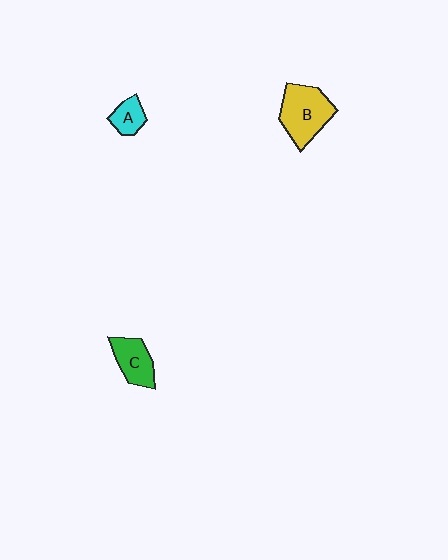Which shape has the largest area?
Shape B (yellow).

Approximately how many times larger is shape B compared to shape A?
Approximately 2.4 times.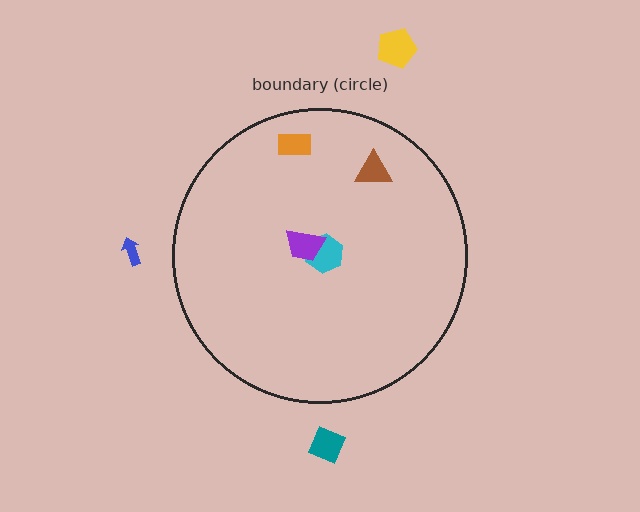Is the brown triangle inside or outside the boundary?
Inside.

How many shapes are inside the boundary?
4 inside, 3 outside.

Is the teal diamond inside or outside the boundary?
Outside.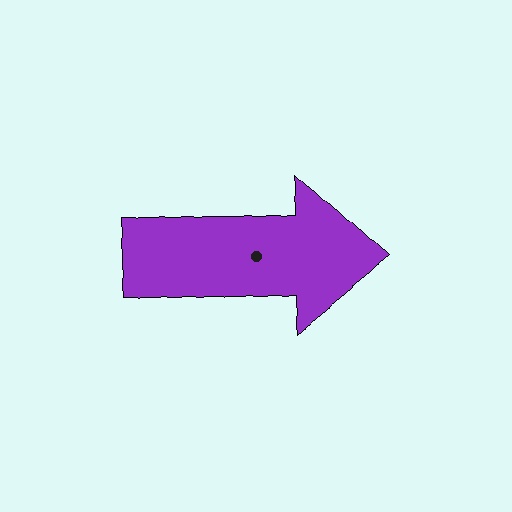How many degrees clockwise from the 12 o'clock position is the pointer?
Approximately 92 degrees.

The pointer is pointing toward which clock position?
Roughly 3 o'clock.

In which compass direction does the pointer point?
East.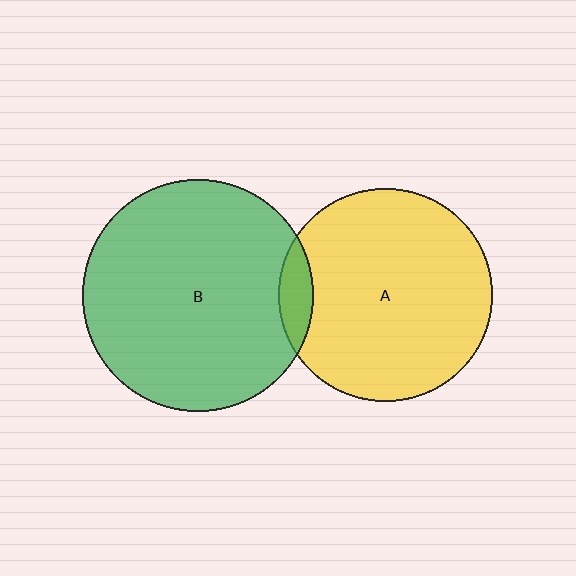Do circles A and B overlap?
Yes.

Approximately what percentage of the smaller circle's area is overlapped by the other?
Approximately 10%.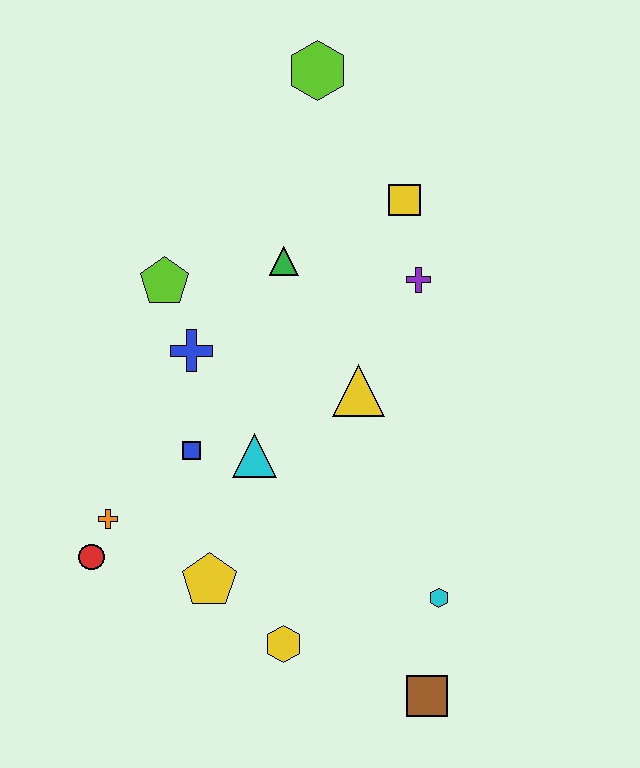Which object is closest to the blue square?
The cyan triangle is closest to the blue square.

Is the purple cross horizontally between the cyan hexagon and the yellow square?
Yes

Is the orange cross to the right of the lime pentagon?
No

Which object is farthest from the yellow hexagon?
The lime hexagon is farthest from the yellow hexagon.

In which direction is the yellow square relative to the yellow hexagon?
The yellow square is above the yellow hexagon.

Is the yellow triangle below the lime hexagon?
Yes